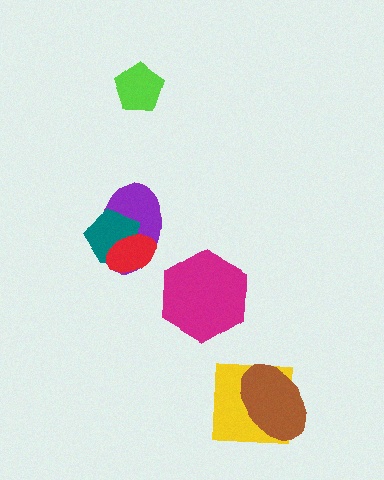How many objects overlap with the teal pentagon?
2 objects overlap with the teal pentagon.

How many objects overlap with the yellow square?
1 object overlaps with the yellow square.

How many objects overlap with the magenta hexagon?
0 objects overlap with the magenta hexagon.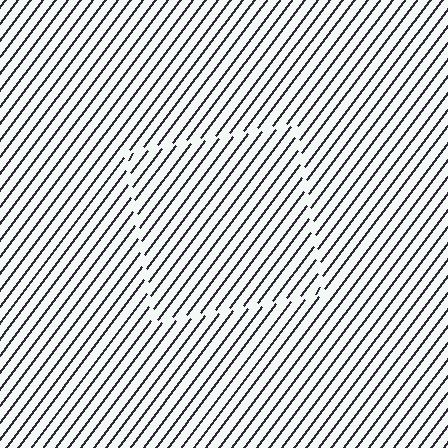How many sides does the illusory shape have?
4 sides — the line-ends trace a square.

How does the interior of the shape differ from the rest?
The interior of the shape contains the same grating, shifted by half a period — the contour is defined by the phase discontinuity where line-ends from the inner and outer gratings abut.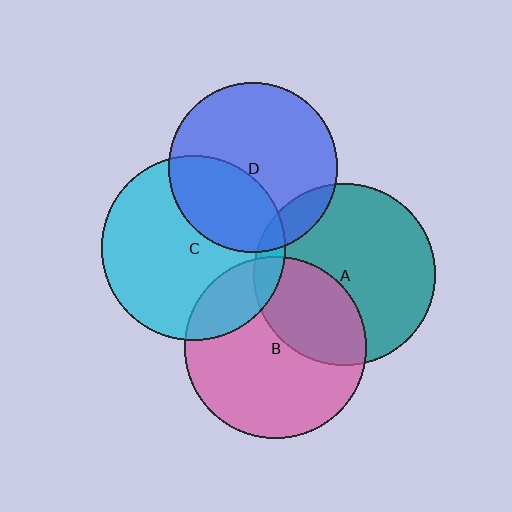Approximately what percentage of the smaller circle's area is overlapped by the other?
Approximately 10%.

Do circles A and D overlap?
Yes.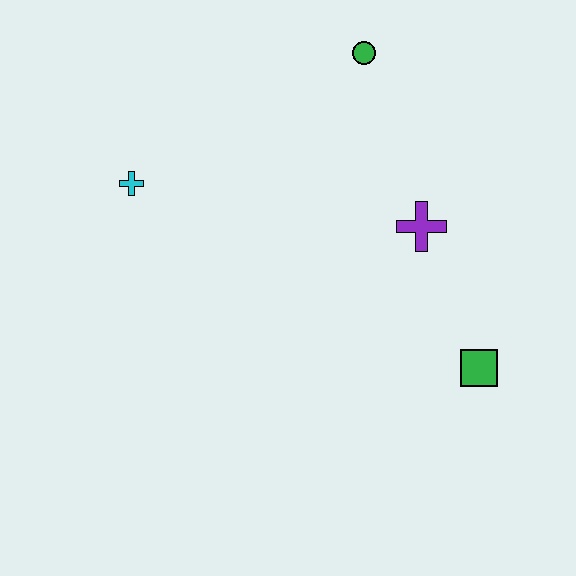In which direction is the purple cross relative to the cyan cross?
The purple cross is to the right of the cyan cross.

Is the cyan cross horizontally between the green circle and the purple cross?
No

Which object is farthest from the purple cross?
The cyan cross is farthest from the purple cross.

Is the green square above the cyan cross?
No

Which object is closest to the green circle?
The purple cross is closest to the green circle.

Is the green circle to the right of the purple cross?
No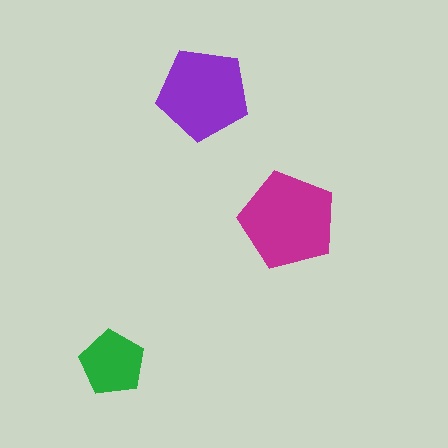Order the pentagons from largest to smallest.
the magenta one, the purple one, the green one.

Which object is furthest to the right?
The magenta pentagon is rightmost.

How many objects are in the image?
There are 3 objects in the image.